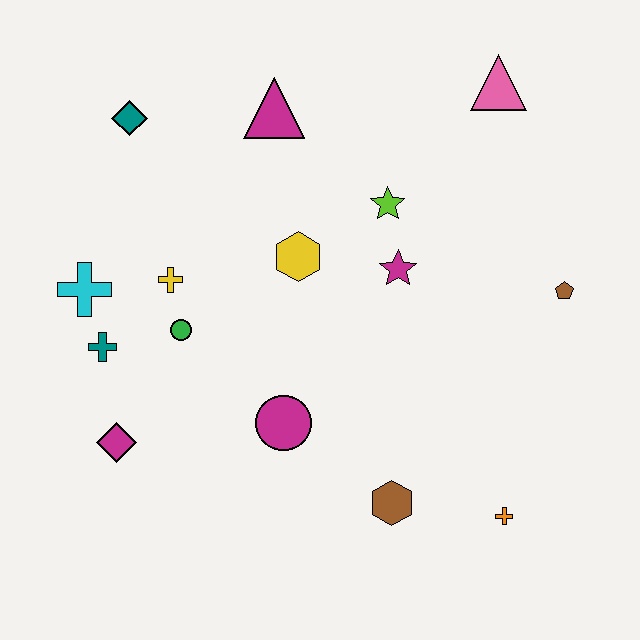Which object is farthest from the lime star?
The magenta diamond is farthest from the lime star.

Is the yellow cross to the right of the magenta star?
No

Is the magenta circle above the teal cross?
No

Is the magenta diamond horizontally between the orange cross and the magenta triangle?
No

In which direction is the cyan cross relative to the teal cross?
The cyan cross is above the teal cross.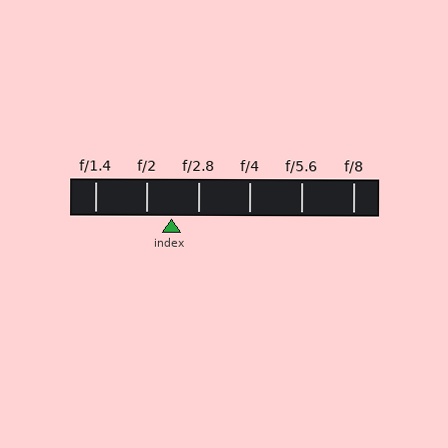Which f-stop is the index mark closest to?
The index mark is closest to f/2.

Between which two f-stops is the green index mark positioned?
The index mark is between f/2 and f/2.8.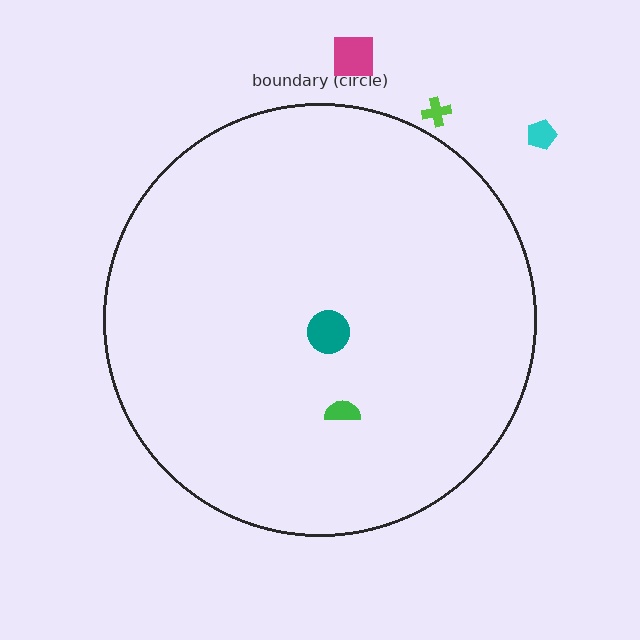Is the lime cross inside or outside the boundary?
Outside.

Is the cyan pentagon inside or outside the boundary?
Outside.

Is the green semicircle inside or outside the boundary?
Inside.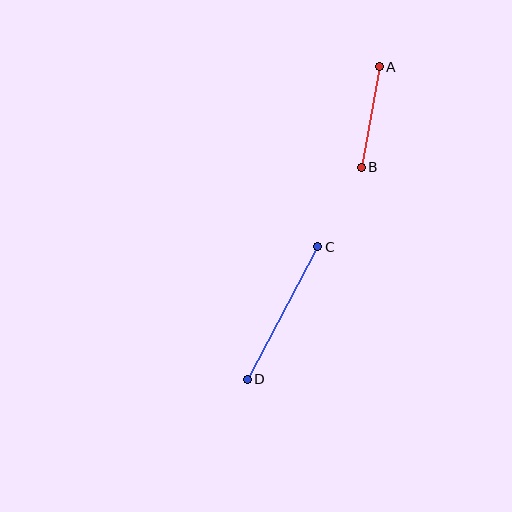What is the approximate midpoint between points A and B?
The midpoint is at approximately (370, 117) pixels.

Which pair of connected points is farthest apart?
Points C and D are farthest apart.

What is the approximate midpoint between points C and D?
The midpoint is at approximately (283, 313) pixels.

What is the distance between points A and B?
The distance is approximately 103 pixels.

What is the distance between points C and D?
The distance is approximately 150 pixels.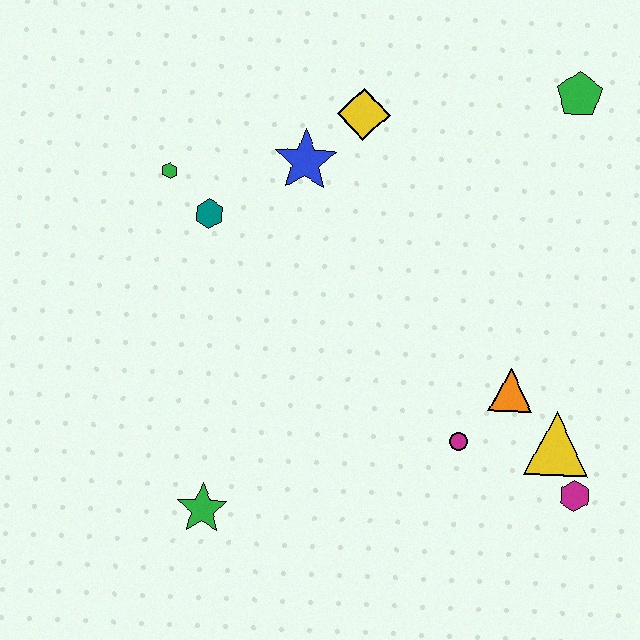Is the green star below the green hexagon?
Yes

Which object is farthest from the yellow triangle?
The green hexagon is farthest from the yellow triangle.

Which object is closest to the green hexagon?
The teal hexagon is closest to the green hexagon.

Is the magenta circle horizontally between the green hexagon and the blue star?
No